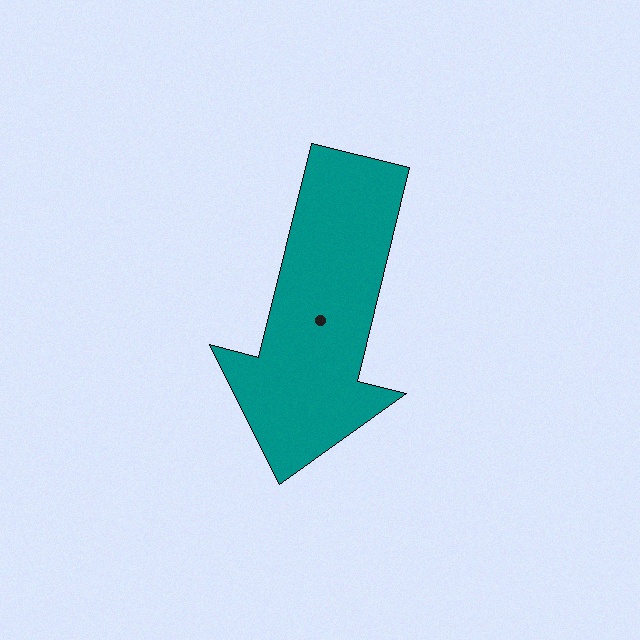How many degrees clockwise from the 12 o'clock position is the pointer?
Approximately 194 degrees.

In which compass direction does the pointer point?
South.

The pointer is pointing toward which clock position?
Roughly 6 o'clock.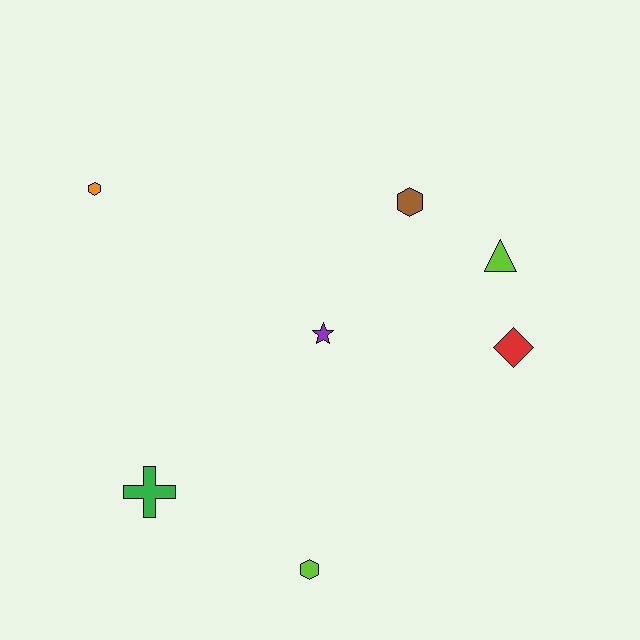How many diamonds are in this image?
There is 1 diamond.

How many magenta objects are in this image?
There are no magenta objects.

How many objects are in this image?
There are 7 objects.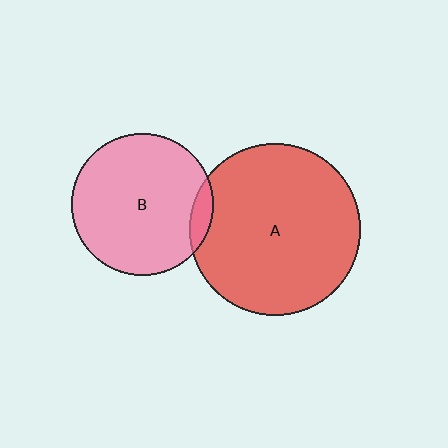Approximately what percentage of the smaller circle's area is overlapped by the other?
Approximately 5%.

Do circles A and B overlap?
Yes.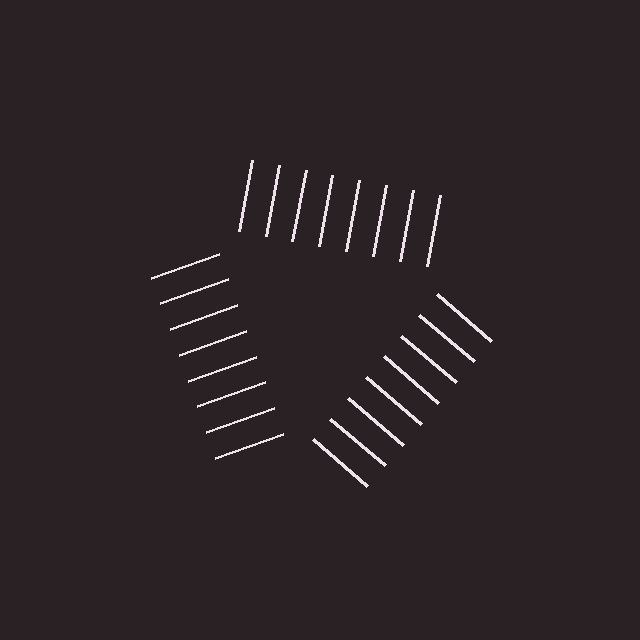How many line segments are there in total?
24 — 8 along each of the 3 edges.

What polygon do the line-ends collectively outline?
An illusory triangle — the line segments terminate on its edges but no continuous stroke is drawn.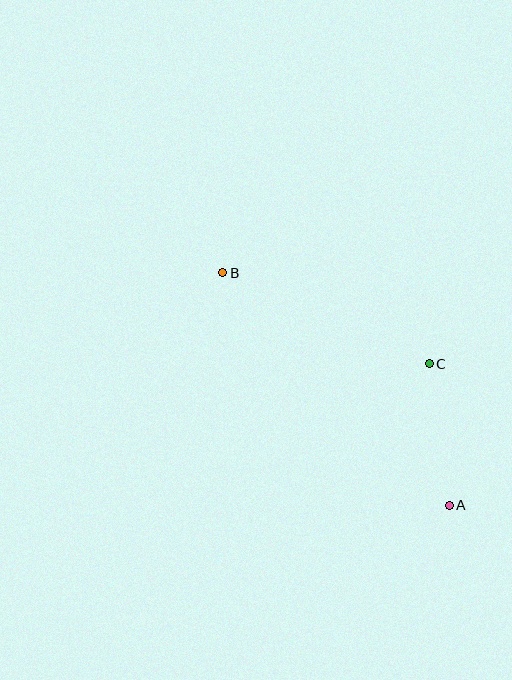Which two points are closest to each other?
Points A and C are closest to each other.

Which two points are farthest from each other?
Points A and B are farthest from each other.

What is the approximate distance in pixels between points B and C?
The distance between B and C is approximately 226 pixels.